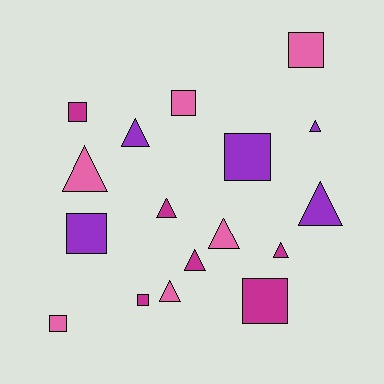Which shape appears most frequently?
Triangle, with 9 objects.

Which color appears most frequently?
Pink, with 6 objects.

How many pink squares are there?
There are 3 pink squares.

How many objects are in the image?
There are 17 objects.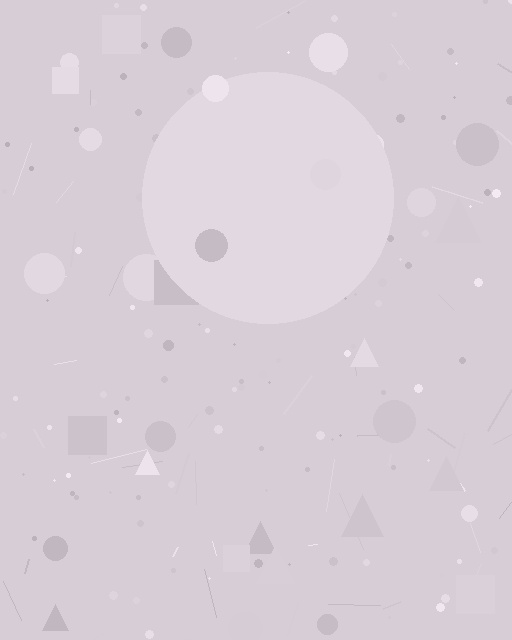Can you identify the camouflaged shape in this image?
The camouflaged shape is a circle.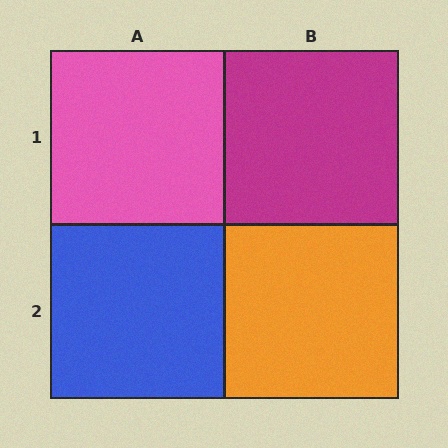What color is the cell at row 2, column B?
Orange.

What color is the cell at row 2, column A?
Blue.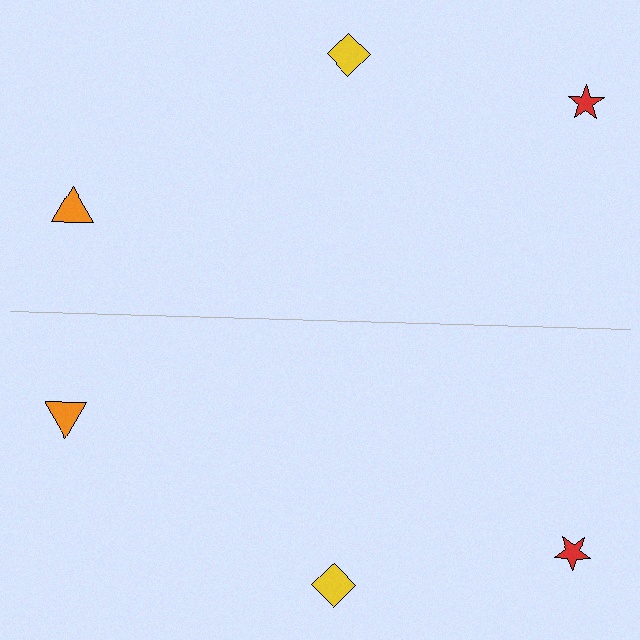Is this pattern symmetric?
Yes, this pattern has bilateral (reflection) symmetry.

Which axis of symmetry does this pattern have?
The pattern has a horizontal axis of symmetry running through the center of the image.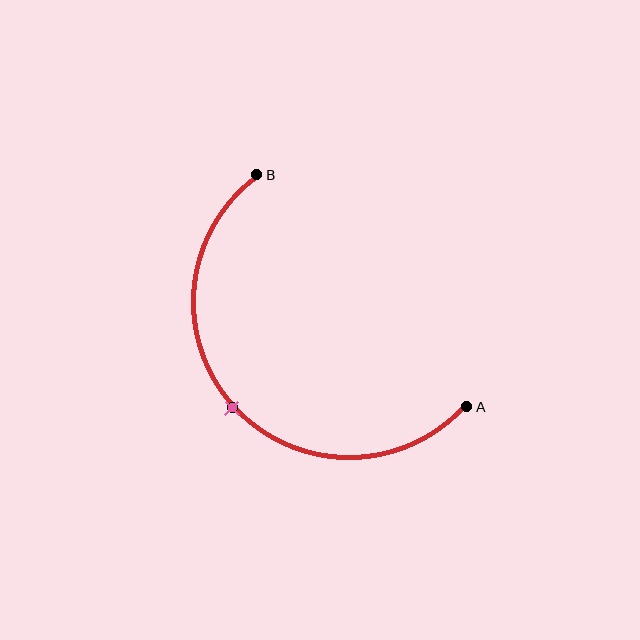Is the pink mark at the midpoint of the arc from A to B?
Yes. The pink mark lies on the arc at equal arc-length from both A and B — it is the arc midpoint.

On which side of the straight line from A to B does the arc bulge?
The arc bulges below and to the left of the straight line connecting A and B.